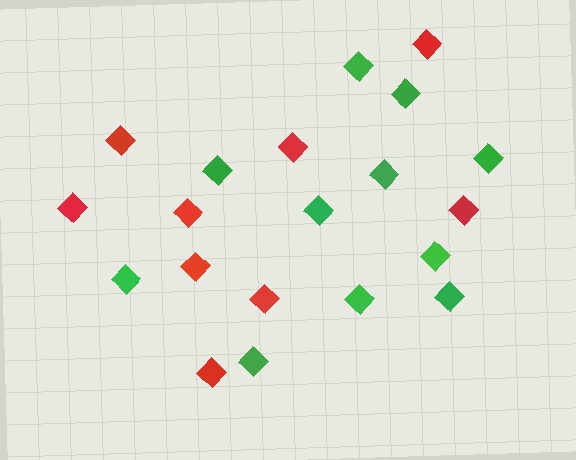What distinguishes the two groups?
There are 2 groups: one group of green diamonds (11) and one group of red diamonds (9).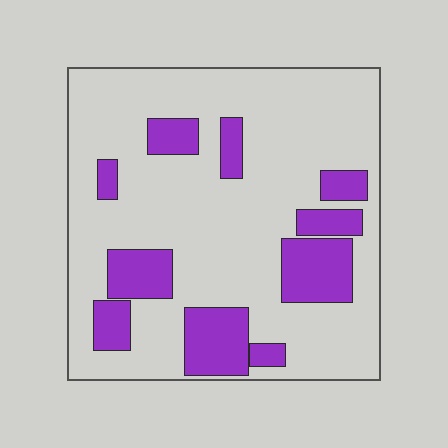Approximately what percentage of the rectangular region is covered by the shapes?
Approximately 25%.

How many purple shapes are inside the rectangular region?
10.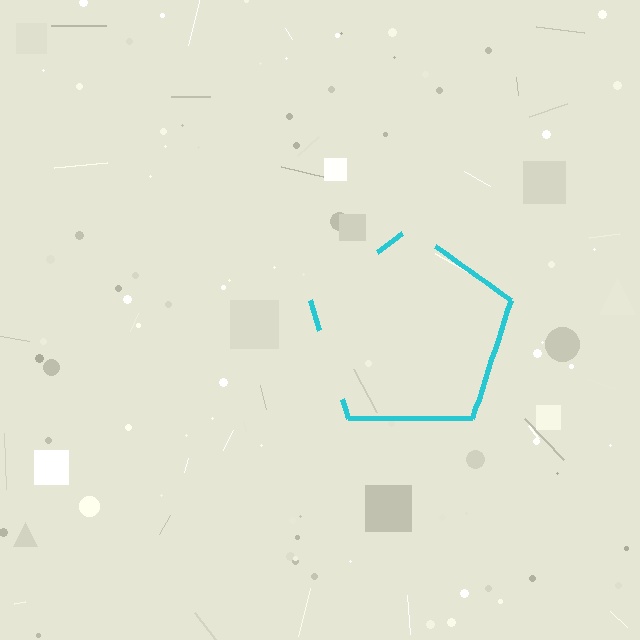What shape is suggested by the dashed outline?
The dashed outline suggests a pentagon.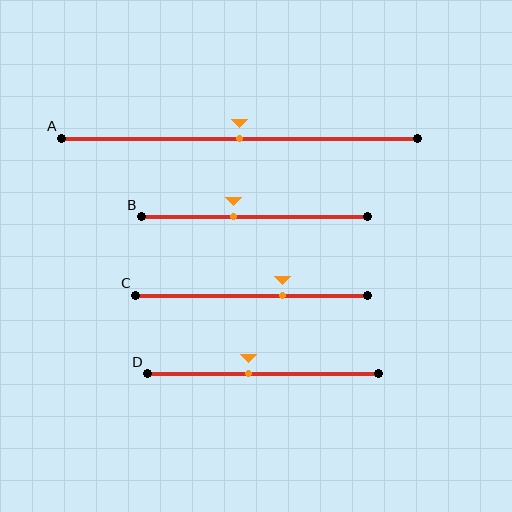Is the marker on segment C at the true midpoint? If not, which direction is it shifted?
No, the marker on segment C is shifted to the right by about 13% of the segment length.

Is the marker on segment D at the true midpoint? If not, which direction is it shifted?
No, the marker on segment D is shifted to the left by about 6% of the segment length.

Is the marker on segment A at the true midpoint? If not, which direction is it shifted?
Yes, the marker on segment A is at the true midpoint.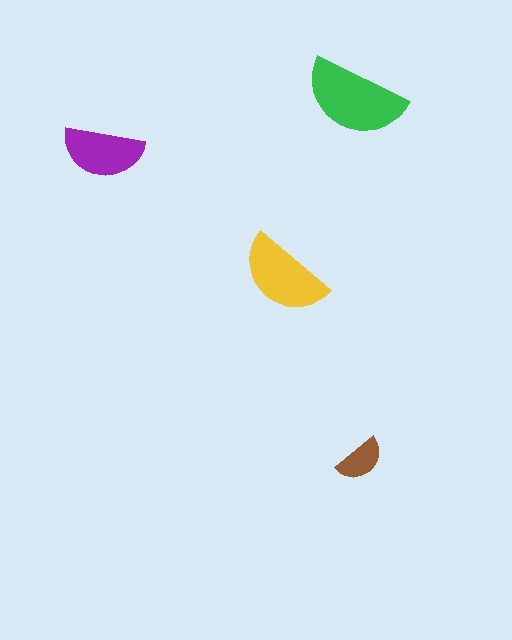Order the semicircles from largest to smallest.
the green one, the yellow one, the purple one, the brown one.